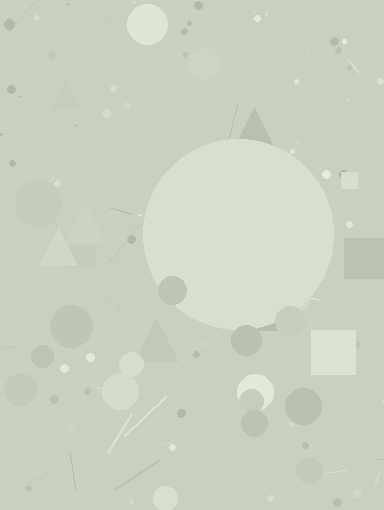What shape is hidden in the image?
A circle is hidden in the image.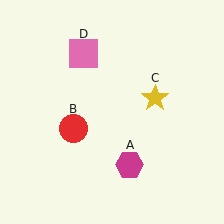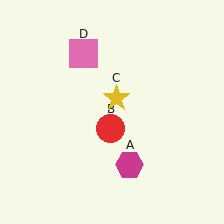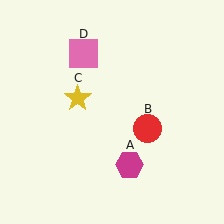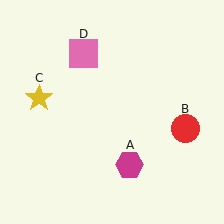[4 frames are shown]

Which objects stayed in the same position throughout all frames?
Magenta hexagon (object A) and pink square (object D) remained stationary.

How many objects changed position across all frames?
2 objects changed position: red circle (object B), yellow star (object C).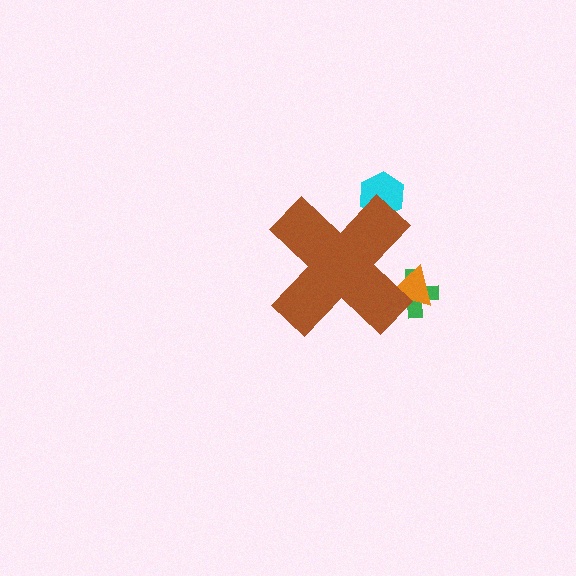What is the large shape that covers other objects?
A brown cross.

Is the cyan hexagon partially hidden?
Yes, the cyan hexagon is partially hidden behind the brown cross.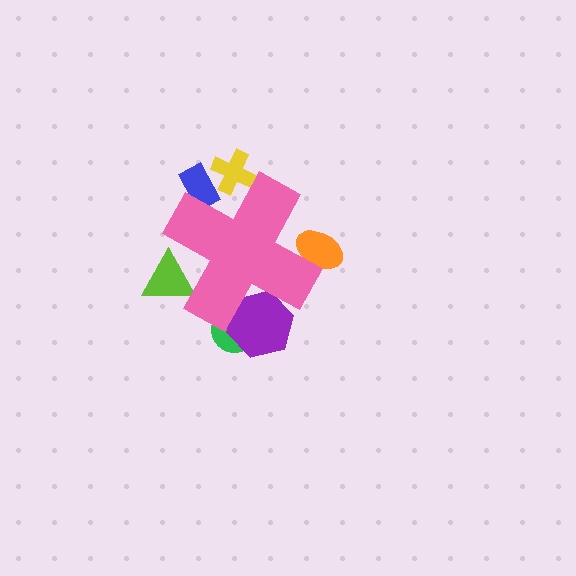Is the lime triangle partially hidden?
Yes, the lime triangle is partially hidden behind the pink cross.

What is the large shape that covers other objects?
A pink cross.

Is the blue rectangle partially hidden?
Yes, the blue rectangle is partially hidden behind the pink cross.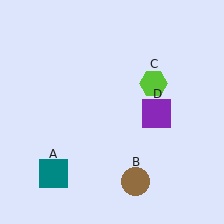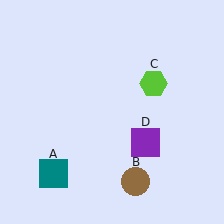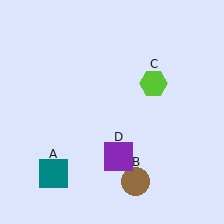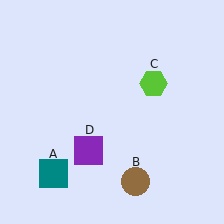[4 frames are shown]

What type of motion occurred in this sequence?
The purple square (object D) rotated clockwise around the center of the scene.